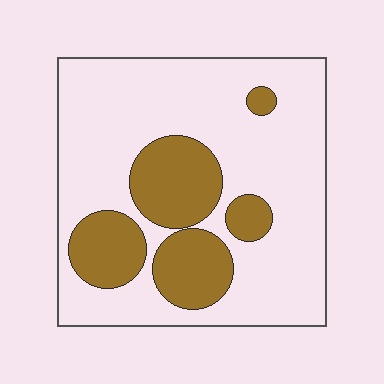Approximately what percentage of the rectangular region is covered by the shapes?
Approximately 25%.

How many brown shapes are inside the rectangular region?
5.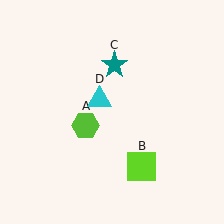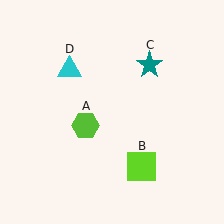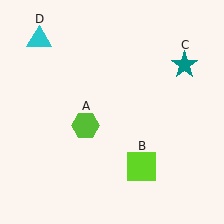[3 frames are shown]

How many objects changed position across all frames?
2 objects changed position: teal star (object C), cyan triangle (object D).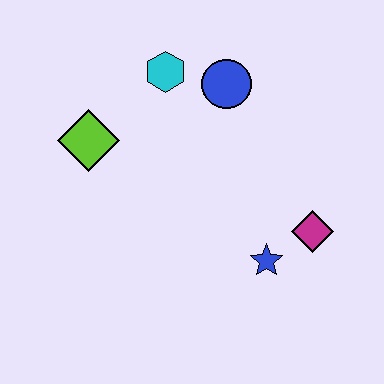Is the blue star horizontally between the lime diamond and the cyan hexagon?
No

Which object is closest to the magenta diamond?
The blue star is closest to the magenta diamond.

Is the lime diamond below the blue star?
No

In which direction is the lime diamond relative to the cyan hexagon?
The lime diamond is to the left of the cyan hexagon.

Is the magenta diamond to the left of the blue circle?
No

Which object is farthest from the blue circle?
The blue star is farthest from the blue circle.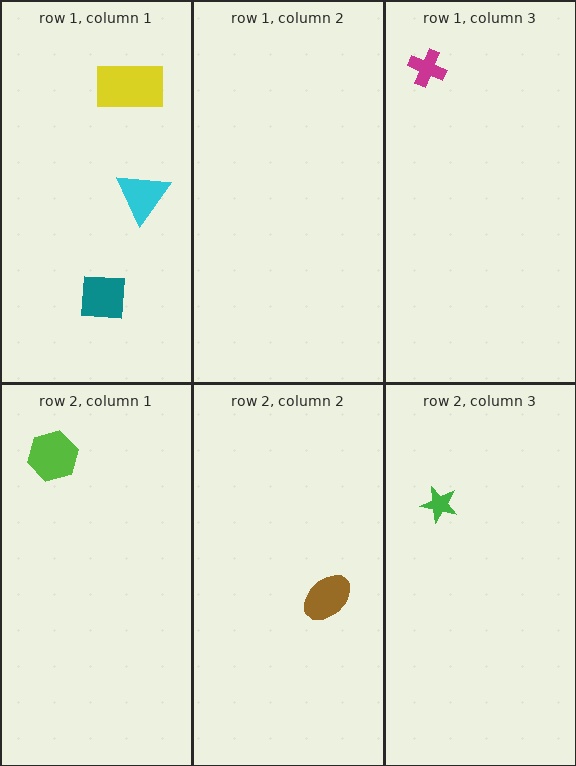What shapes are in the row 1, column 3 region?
The magenta cross.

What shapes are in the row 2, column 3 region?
The green star.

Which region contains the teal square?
The row 1, column 1 region.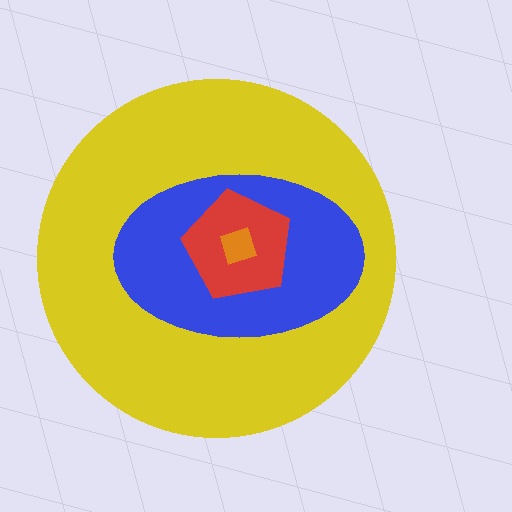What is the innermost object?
The orange square.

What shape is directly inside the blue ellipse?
The red pentagon.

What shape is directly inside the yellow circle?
The blue ellipse.